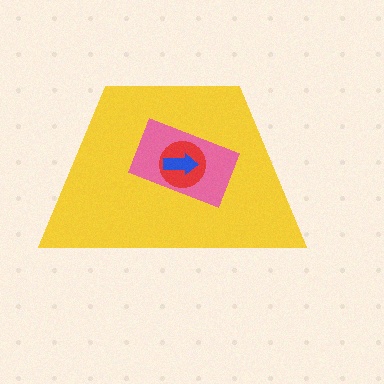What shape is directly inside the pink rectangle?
The red circle.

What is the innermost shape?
The blue arrow.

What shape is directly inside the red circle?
The blue arrow.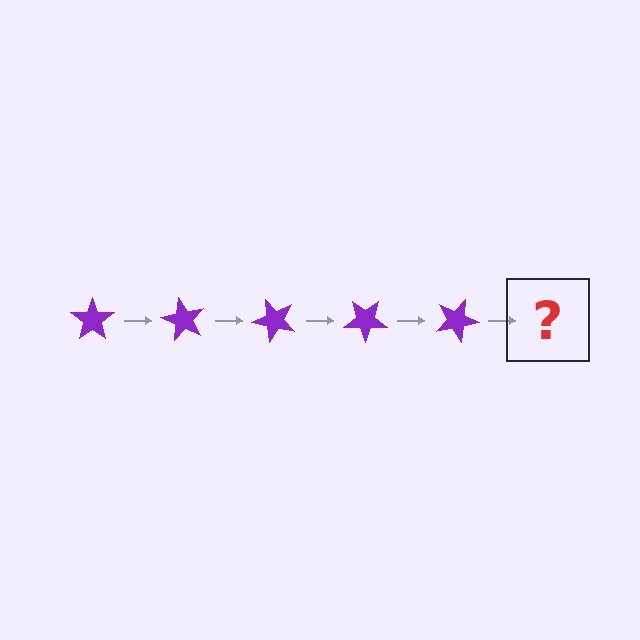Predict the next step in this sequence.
The next step is a purple star rotated 300 degrees.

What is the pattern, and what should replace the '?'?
The pattern is that the star rotates 60 degrees each step. The '?' should be a purple star rotated 300 degrees.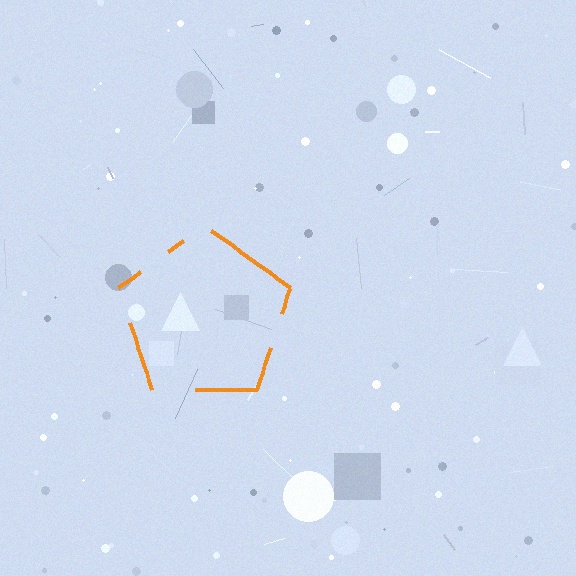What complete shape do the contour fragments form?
The contour fragments form a pentagon.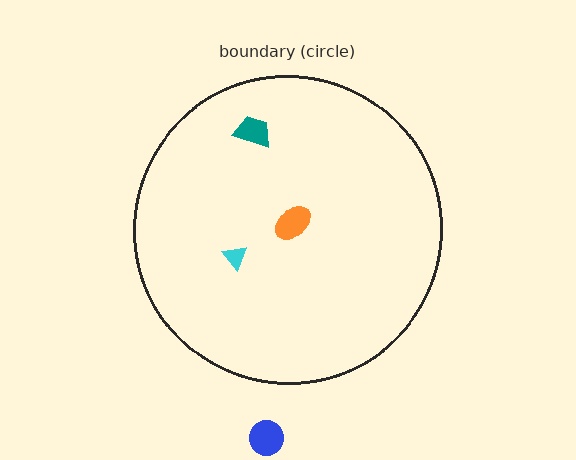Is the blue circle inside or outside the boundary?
Outside.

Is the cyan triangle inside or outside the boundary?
Inside.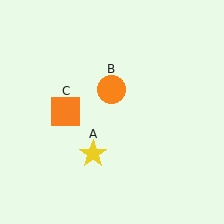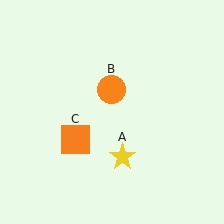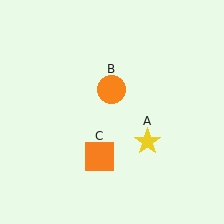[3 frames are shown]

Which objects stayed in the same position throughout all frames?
Orange circle (object B) remained stationary.